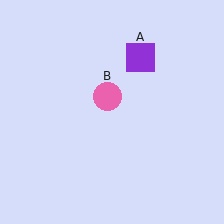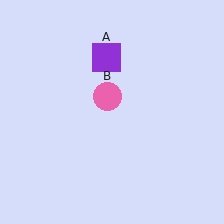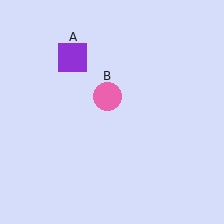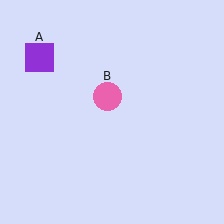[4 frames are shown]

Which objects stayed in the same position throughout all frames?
Pink circle (object B) remained stationary.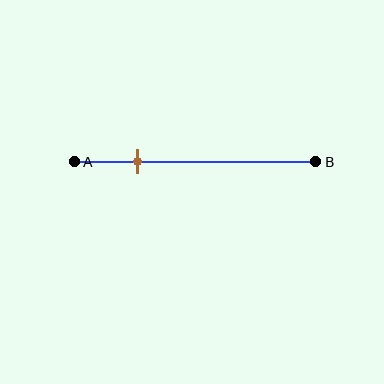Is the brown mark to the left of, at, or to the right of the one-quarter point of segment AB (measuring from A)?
The brown mark is approximately at the one-quarter point of segment AB.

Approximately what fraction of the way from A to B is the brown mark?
The brown mark is approximately 25% of the way from A to B.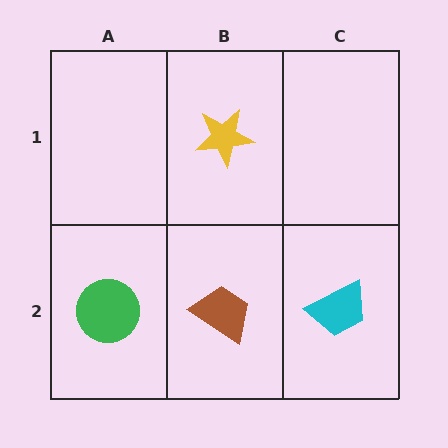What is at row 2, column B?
A brown trapezoid.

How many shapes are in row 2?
3 shapes.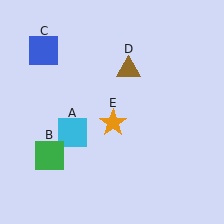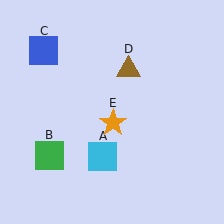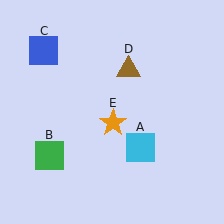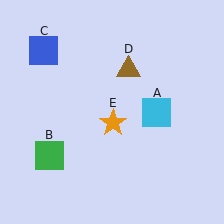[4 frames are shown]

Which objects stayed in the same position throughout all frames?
Green square (object B) and blue square (object C) and brown triangle (object D) and orange star (object E) remained stationary.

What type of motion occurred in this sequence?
The cyan square (object A) rotated counterclockwise around the center of the scene.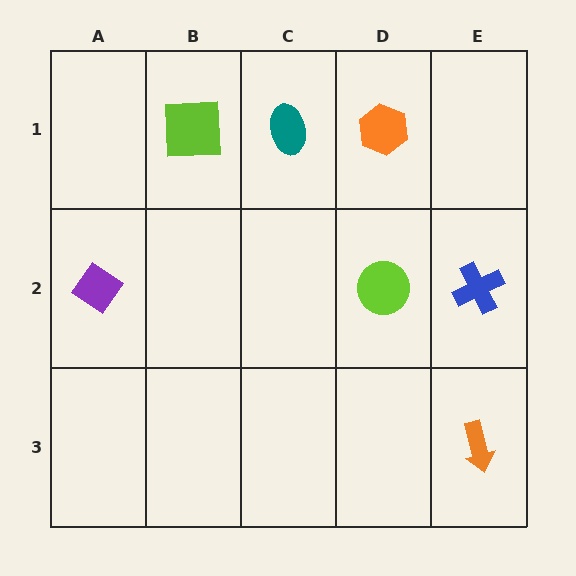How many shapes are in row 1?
3 shapes.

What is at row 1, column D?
An orange hexagon.